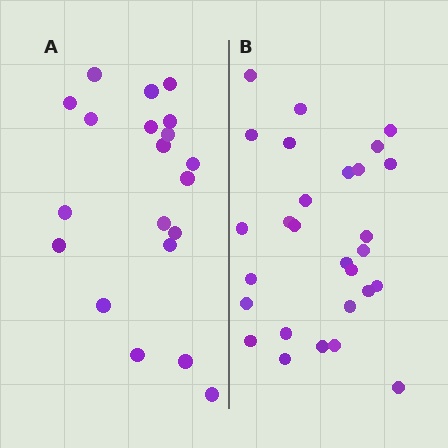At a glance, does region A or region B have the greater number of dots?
Region B (the right region) has more dots.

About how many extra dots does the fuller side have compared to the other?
Region B has roughly 8 or so more dots than region A.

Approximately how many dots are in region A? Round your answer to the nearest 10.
About 20 dots.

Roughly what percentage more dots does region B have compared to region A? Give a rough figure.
About 40% more.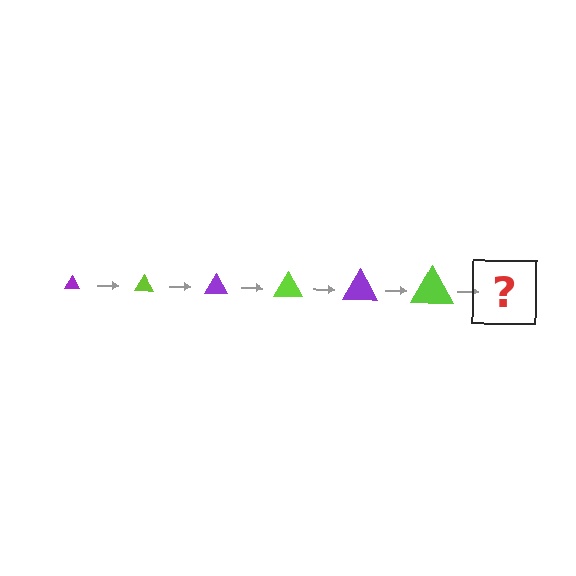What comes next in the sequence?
The next element should be a purple triangle, larger than the previous one.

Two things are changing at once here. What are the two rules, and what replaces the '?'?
The two rules are that the triangle grows larger each step and the color cycles through purple and lime. The '?' should be a purple triangle, larger than the previous one.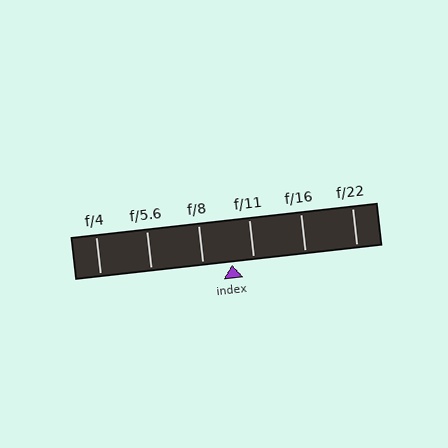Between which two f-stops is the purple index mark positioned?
The index mark is between f/8 and f/11.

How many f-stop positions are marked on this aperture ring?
There are 6 f-stop positions marked.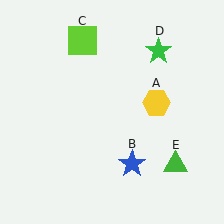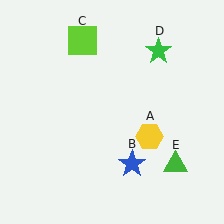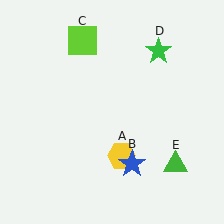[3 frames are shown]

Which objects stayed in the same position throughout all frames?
Blue star (object B) and lime square (object C) and green star (object D) and green triangle (object E) remained stationary.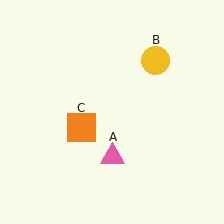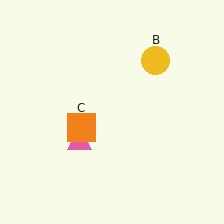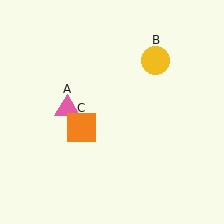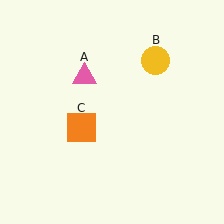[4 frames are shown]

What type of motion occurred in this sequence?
The pink triangle (object A) rotated clockwise around the center of the scene.